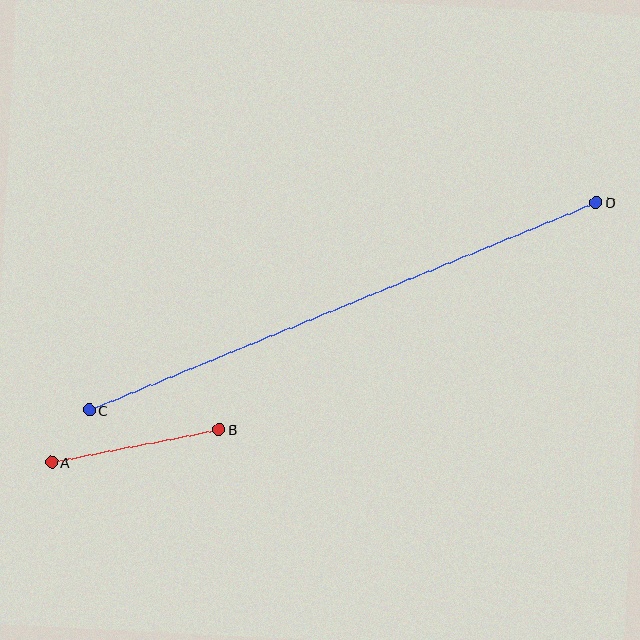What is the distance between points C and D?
The distance is approximately 548 pixels.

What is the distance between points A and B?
The distance is approximately 170 pixels.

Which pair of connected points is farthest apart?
Points C and D are farthest apart.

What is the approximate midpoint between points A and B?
The midpoint is at approximately (135, 446) pixels.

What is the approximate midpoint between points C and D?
The midpoint is at approximately (343, 306) pixels.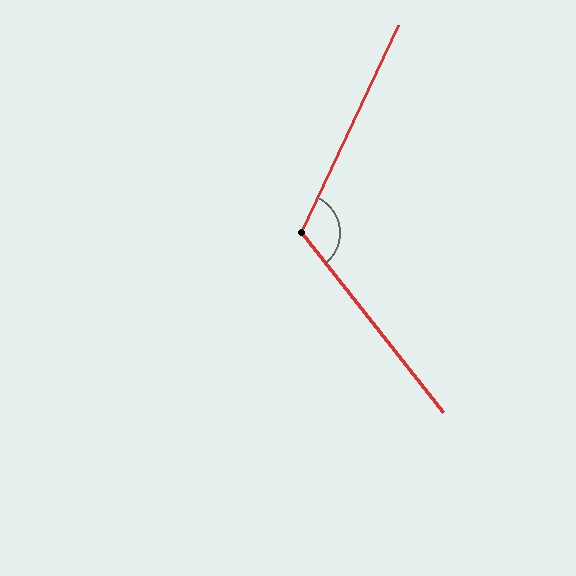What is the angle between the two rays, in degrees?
Approximately 117 degrees.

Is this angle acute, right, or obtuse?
It is obtuse.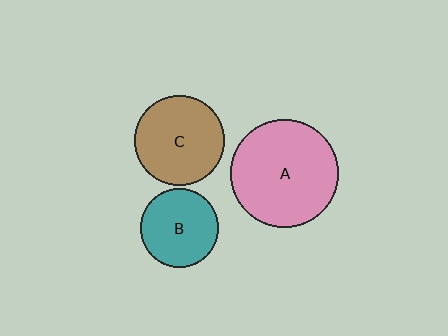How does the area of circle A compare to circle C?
Approximately 1.4 times.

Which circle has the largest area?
Circle A (pink).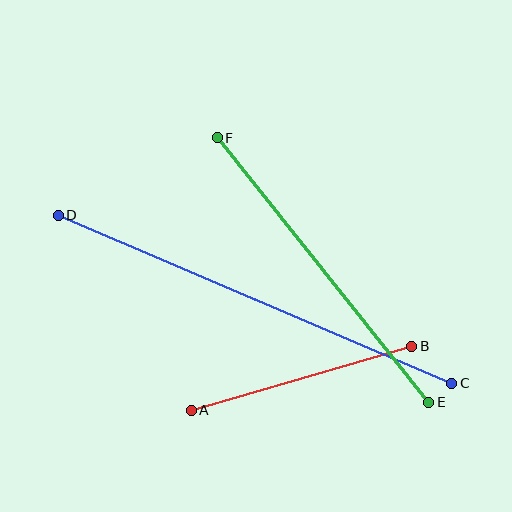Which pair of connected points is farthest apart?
Points C and D are farthest apart.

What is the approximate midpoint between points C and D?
The midpoint is at approximately (255, 299) pixels.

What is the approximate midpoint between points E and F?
The midpoint is at approximately (323, 270) pixels.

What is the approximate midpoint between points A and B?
The midpoint is at approximately (302, 378) pixels.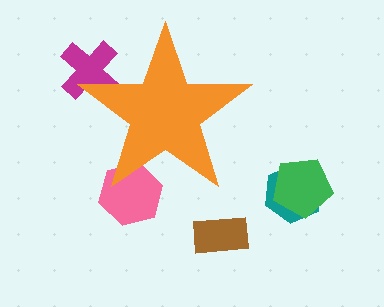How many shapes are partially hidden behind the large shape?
2 shapes are partially hidden.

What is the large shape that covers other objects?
An orange star.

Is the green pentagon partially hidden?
No, the green pentagon is fully visible.